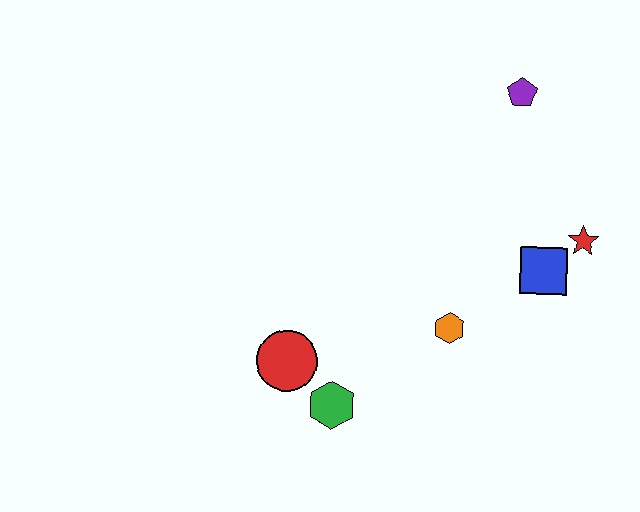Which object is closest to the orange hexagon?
The blue square is closest to the orange hexagon.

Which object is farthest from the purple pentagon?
The green hexagon is farthest from the purple pentagon.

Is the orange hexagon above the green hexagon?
Yes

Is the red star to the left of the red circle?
No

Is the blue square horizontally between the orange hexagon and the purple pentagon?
No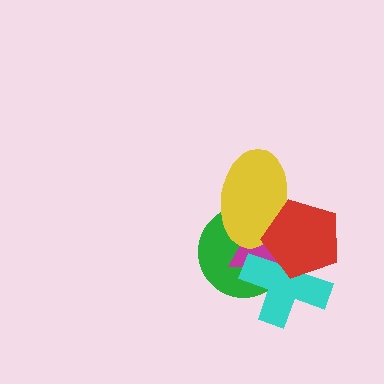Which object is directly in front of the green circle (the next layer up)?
The magenta triangle is directly in front of the green circle.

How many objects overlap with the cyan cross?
3 objects overlap with the cyan cross.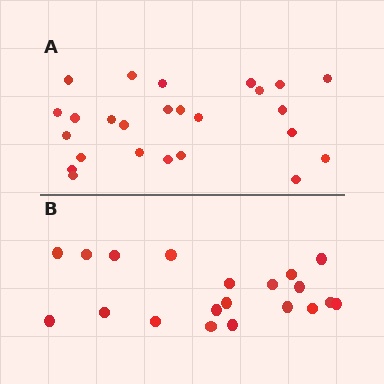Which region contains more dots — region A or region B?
Region A (the top region) has more dots.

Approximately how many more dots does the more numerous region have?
Region A has about 5 more dots than region B.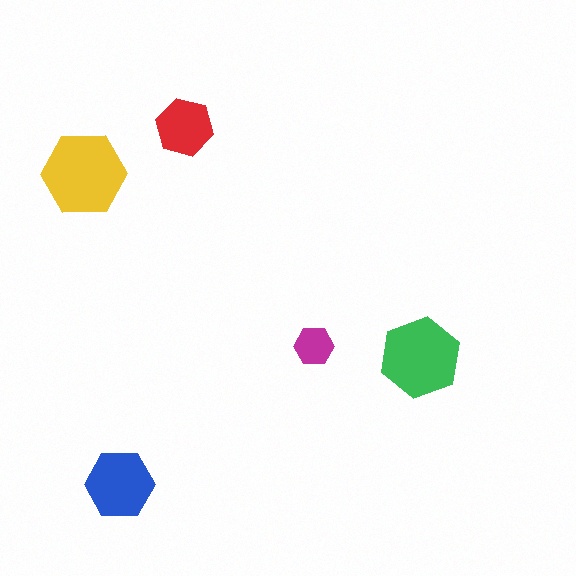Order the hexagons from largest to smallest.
the yellow one, the green one, the blue one, the red one, the magenta one.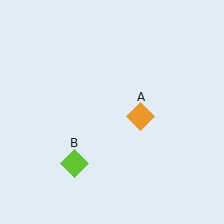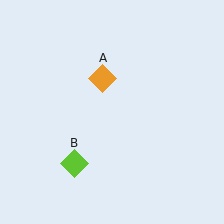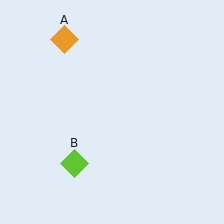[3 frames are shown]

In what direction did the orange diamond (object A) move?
The orange diamond (object A) moved up and to the left.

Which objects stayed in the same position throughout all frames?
Lime diamond (object B) remained stationary.